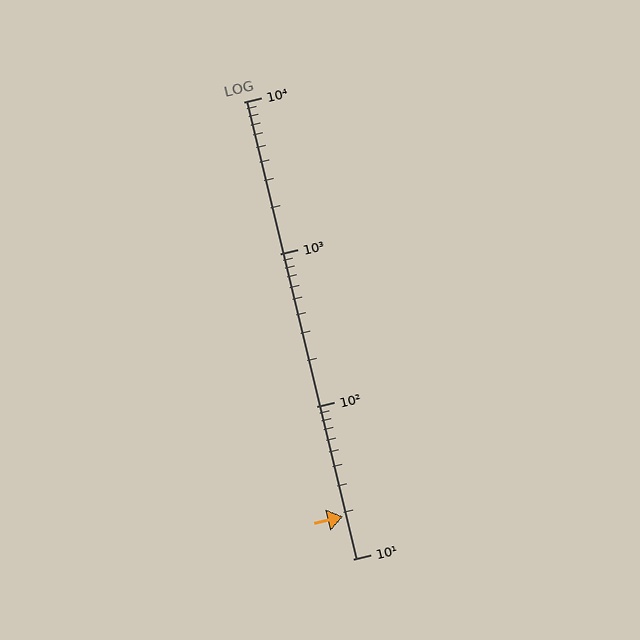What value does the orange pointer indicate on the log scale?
The pointer indicates approximately 19.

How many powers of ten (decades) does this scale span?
The scale spans 3 decades, from 10 to 10000.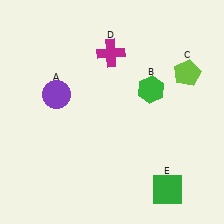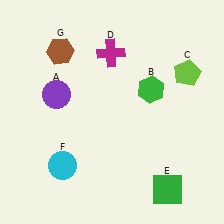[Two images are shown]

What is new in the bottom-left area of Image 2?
A cyan circle (F) was added in the bottom-left area of Image 2.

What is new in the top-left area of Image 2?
A brown hexagon (G) was added in the top-left area of Image 2.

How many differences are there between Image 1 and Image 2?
There are 2 differences between the two images.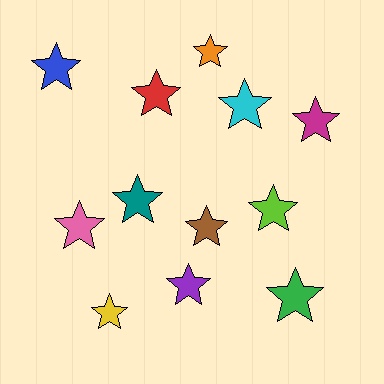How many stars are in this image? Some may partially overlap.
There are 12 stars.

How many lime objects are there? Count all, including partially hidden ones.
There is 1 lime object.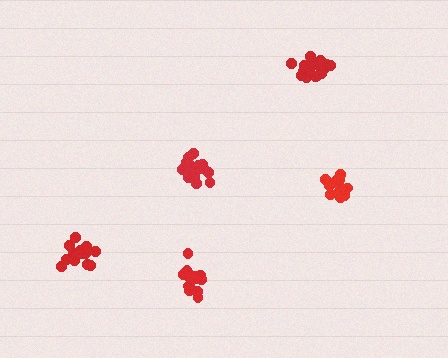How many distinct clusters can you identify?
There are 5 distinct clusters.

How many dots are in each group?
Group 1: 20 dots, Group 2: 17 dots, Group 3: 17 dots, Group 4: 16 dots, Group 5: 15 dots (85 total).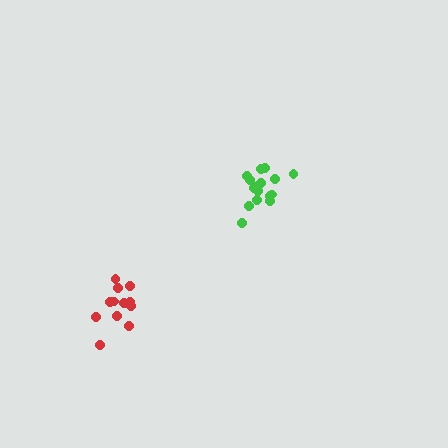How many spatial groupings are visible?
There are 2 spatial groupings.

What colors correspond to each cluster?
The clusters are colored: green, red.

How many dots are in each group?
Group 1: 16 dots, Group 2: 13 dots (29 total).